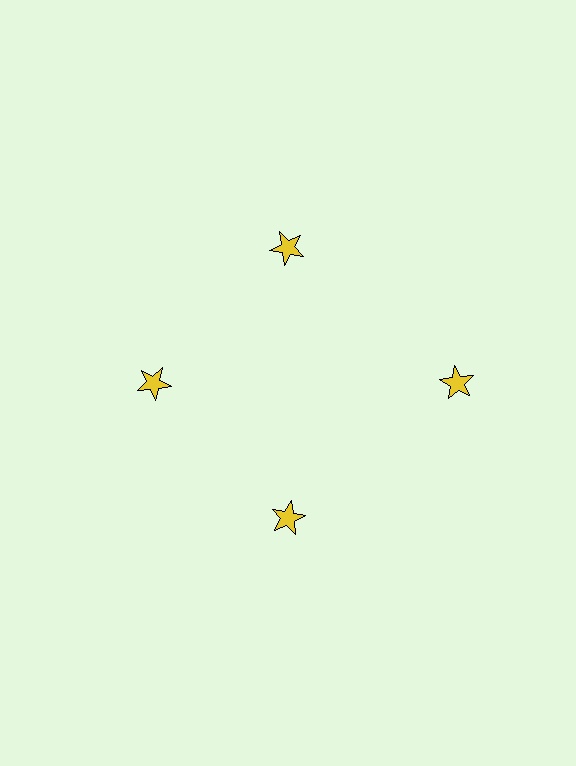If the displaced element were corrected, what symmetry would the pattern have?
It would have 4-fold rotational symmetry — the pattern would map onto itself every 90 degrees.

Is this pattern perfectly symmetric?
No. The 4 yellow stars are arranged in a ring, but one element near the 3 o'clock position is pushed outward from the center, breaking the 4-fold rotational symmetry.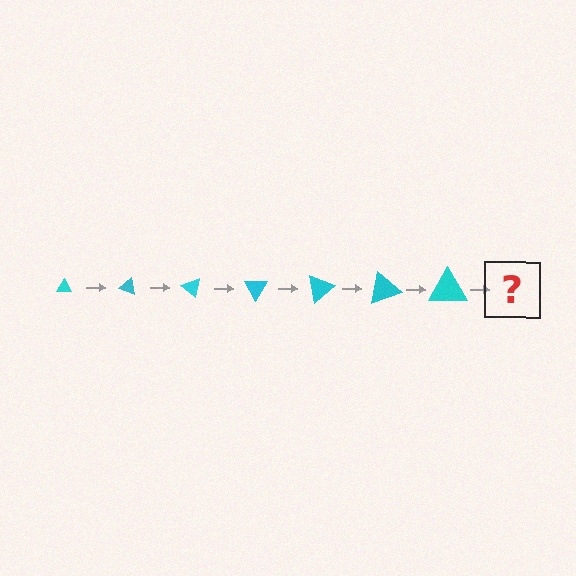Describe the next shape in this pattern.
It should be a triangle, larger than the previous one and rotated 140 degrees from the start.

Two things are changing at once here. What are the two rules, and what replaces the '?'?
The two rules are that the triangle grows larger each step and it rotates 20 degrees each step. The '?' should be a triangle, larger than the previous one and rotated 140 degrees from the start.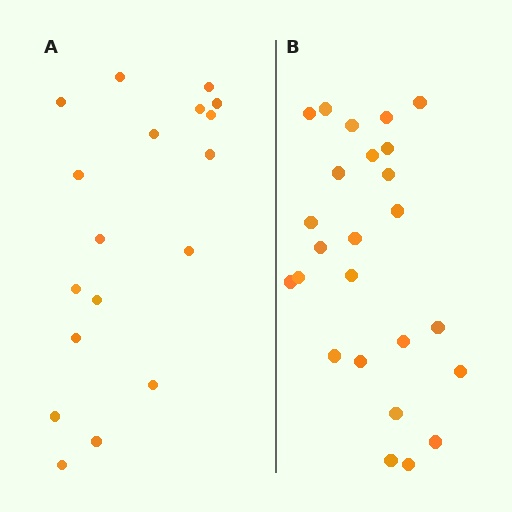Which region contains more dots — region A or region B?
Region B (the right region) has more dots.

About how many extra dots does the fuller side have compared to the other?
Region B has roughly 8 or so more dots than region A.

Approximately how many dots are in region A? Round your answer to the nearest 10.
About 20 dots. (The exact count is 18, which rounds to 20.)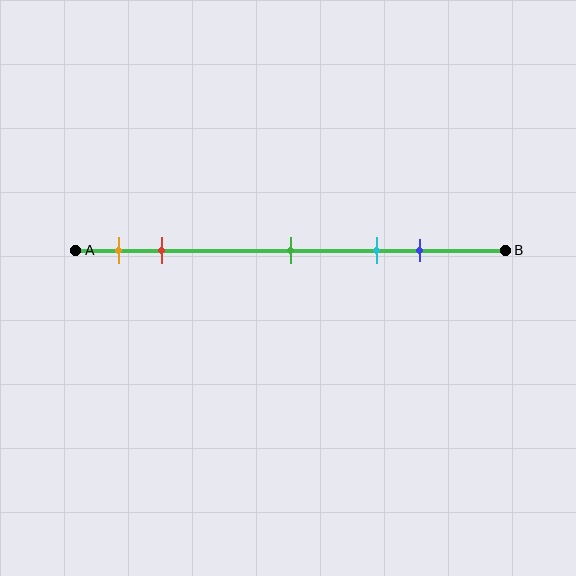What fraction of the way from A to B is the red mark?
The red mark is approximately 20% (0.2) of the way from A to B.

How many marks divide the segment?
There are 5 marks dividing the segment.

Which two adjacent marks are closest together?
The orange and red marks are the closest adjacent pair.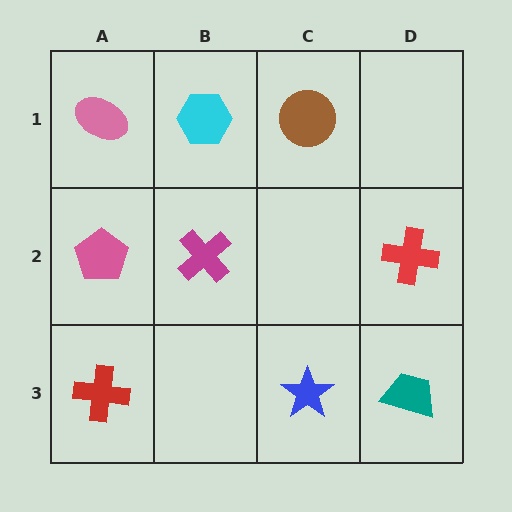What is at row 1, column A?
A pink ellipse.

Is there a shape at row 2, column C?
No, that cell is empty.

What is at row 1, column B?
A cyan hexagon.